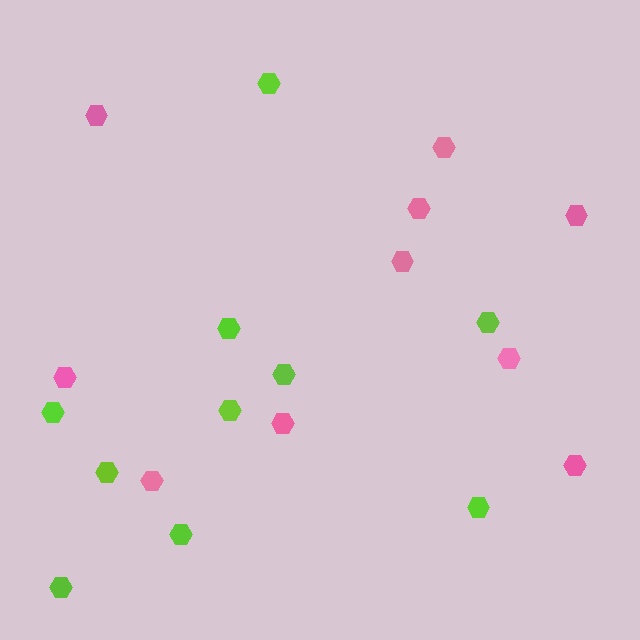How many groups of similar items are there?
There are 2 groups: one group of pink hexagons (10) and one group of lime hexagons (10).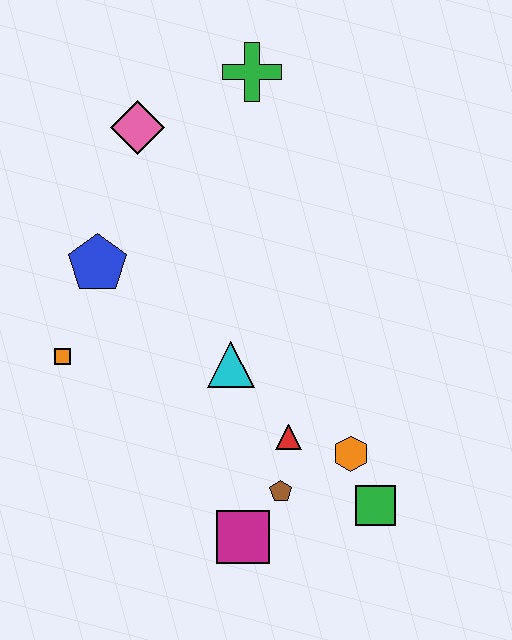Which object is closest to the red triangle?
The brown pentagon is closest to the red triangle.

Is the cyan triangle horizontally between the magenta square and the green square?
No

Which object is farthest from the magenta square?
The green cross is farthest from the magenta square.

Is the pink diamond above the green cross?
No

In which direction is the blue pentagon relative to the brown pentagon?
The blue pentagon is above the brown pentagon.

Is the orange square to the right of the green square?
No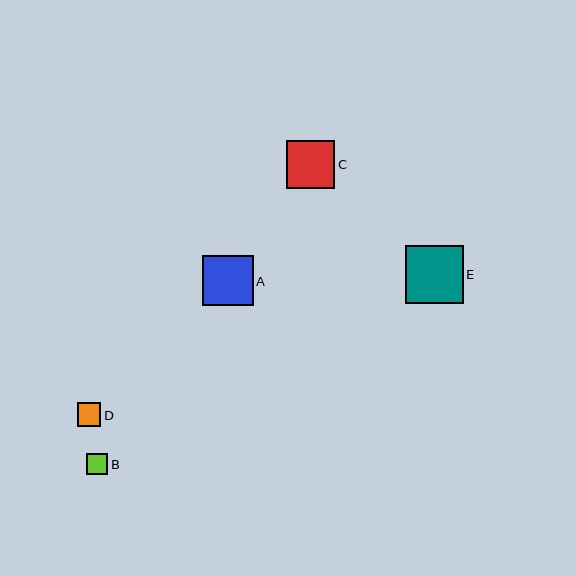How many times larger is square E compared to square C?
Square E is approximately 1.2 times the size of square C.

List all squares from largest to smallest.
From largest to smallest: E, A, C, D, B.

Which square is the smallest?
Square B is the smallest with a size of approximately 21 pixels.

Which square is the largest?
Square E is the largest with a size of approximately 58 pixels.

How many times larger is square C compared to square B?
Square C is approximately 2.3 times the size of square B.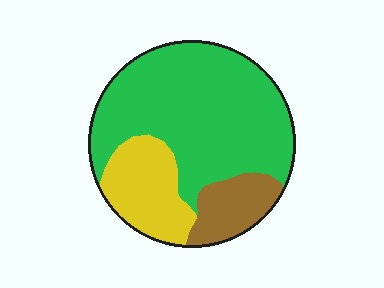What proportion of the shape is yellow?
Yellow takes up less than a quarter of the shape.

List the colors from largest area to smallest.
From largest to smallest: green, yellow, brown.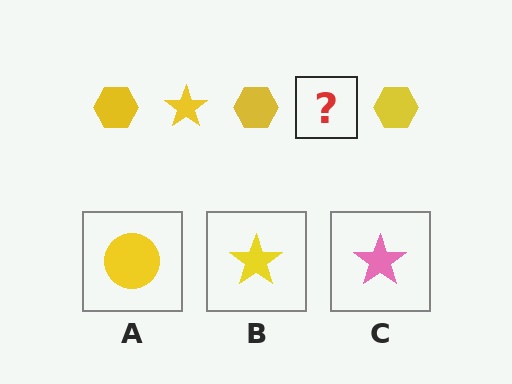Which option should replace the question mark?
Option B.